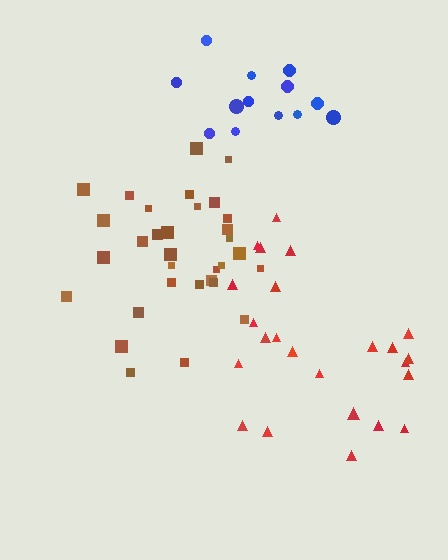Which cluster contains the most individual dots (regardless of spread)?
Brown (33).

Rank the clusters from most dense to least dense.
brown, blue, red.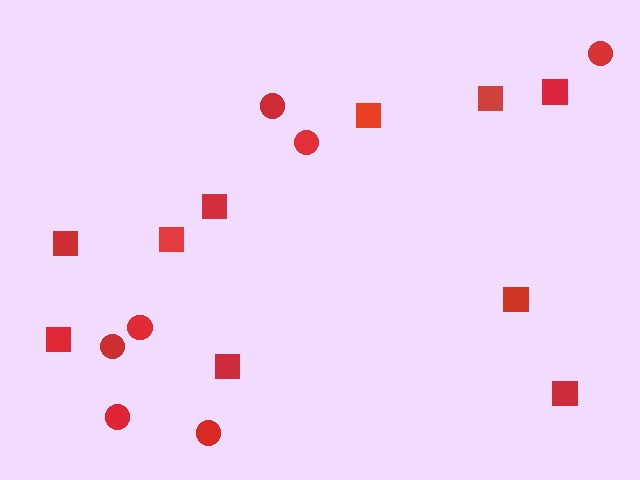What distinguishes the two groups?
There are 2 groups: one group of squares (10) and one group of circles (7).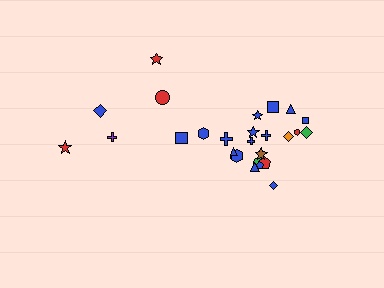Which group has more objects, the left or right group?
The right group.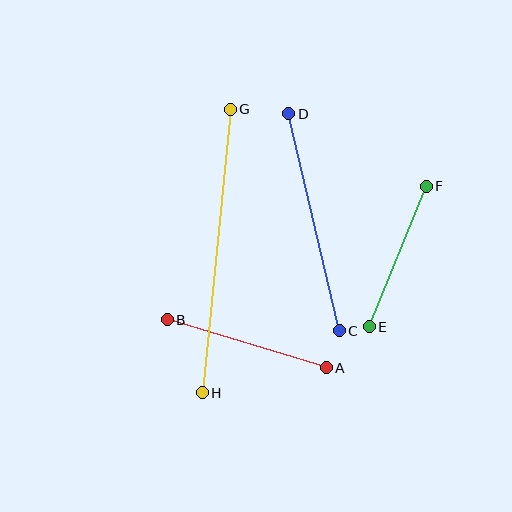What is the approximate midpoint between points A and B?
The midpoint is at approximately (247, 344) pixels.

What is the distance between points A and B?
The distance is approximately 166 pixels.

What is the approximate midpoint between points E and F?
The midpoint is at approximately (398, 256) pixels.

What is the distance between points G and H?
The distance is approximately 285 pixels.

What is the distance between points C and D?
The distance is approximately 223 pixels.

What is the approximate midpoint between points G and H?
The midpoint is at approximately (216, 251) pixels.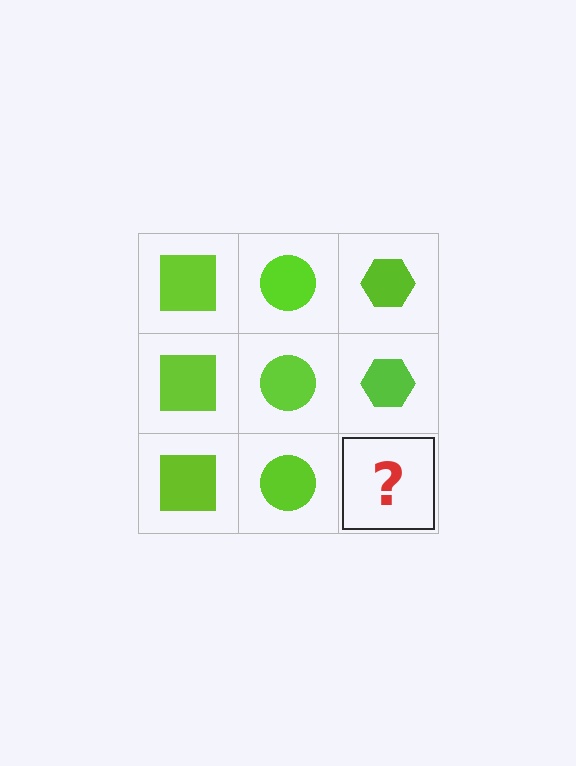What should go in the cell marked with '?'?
The missing cell should contain a lime hexagon.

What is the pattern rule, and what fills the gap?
The rule is that each column has a consistent shape. The gap should be filled with a lime hexagon.